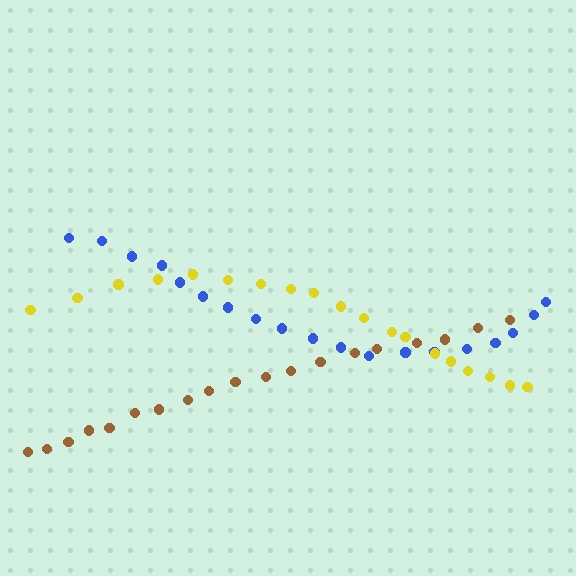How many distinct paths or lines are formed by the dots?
There are 3 distinct paths.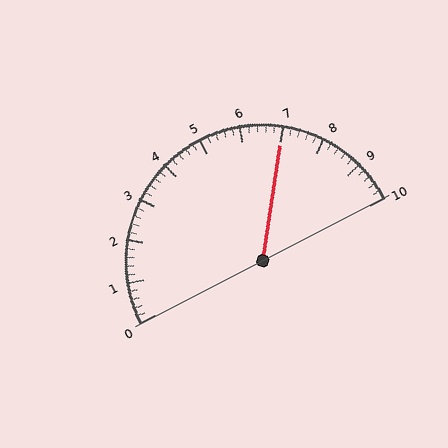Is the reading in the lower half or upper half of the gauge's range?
The reading is in the upper half of the range (0 to 10).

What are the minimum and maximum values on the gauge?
The gauge ranges from 0 to 10.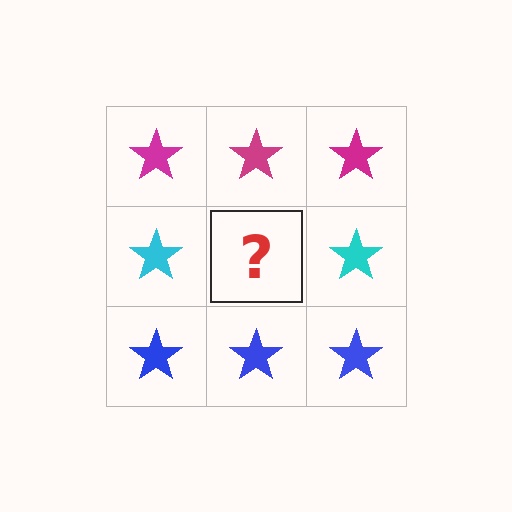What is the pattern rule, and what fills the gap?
The rule is that each row has a consistent color. The gap should be filled with a cyan star.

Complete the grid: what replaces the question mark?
The question mark should be replaced with a cyan star.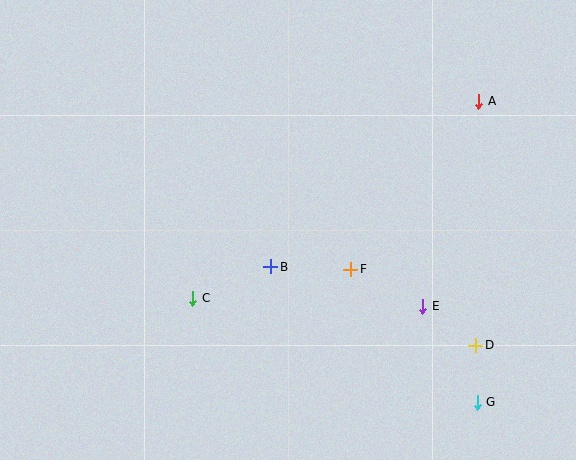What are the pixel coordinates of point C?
Point C is at (193, 298).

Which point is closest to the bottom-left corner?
Point C is closest to the bottom-left corner.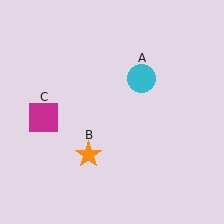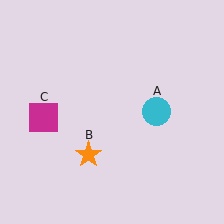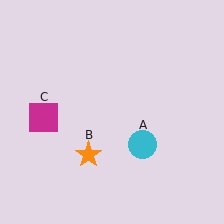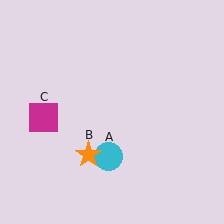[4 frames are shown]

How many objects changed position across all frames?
1 object changed position: cyan circle (object A).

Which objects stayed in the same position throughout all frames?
Orange star (object B) and magenta square (object C) remained stationary.